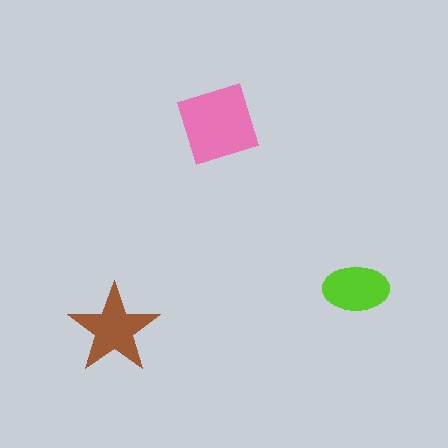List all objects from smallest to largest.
The lime ellipse, the brown star, the pink square.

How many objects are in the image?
There are 3 objects in the image.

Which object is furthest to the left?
The brown star is leftmost.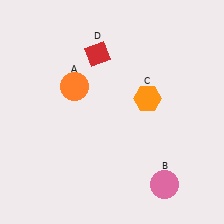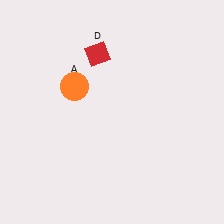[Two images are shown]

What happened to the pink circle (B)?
The pink circle (B) was removed in Image 2. It was in the bottom-right area of Image 1.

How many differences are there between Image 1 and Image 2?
There are 2 differences between the two images.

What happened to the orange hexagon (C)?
The orange hexagon (C) was removed in Image 2. It was in the top-right area of Image 1.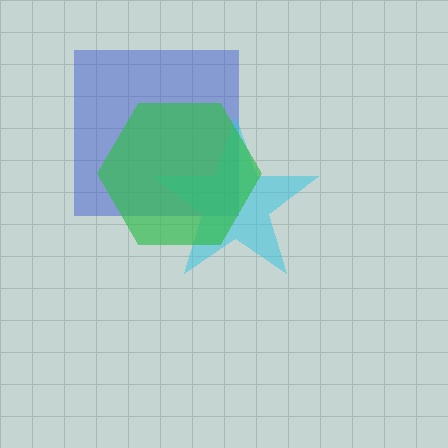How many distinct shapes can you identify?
There are 3 distinct shapes: a blue square, a cyan star, a green hexagon.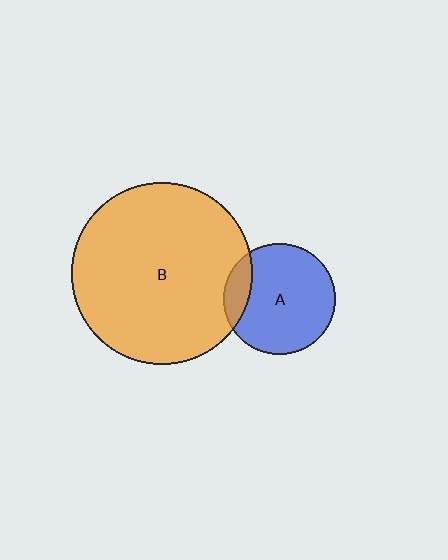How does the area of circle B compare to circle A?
Approximately 2.7 times.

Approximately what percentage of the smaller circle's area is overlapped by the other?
Approximately 15%.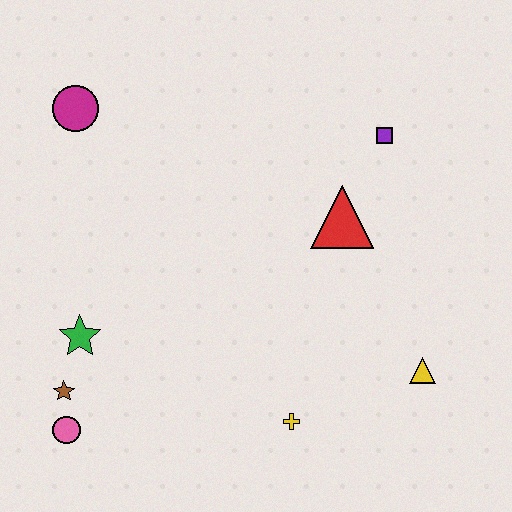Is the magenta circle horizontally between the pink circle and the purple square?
Yes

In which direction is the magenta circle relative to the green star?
The magenta circle is above the green star.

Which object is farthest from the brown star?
The purple square is farthest from the brown star.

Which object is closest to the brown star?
The pink circle is closest to the brown star.